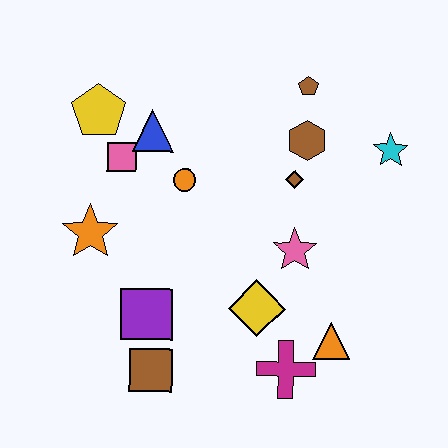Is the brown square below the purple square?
Yes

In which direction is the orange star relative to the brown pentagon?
The orange star is to the left of the brown pentagon.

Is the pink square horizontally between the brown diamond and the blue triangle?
No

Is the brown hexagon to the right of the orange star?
Yes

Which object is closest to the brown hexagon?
The brown diamond is closest to the brown hexagon.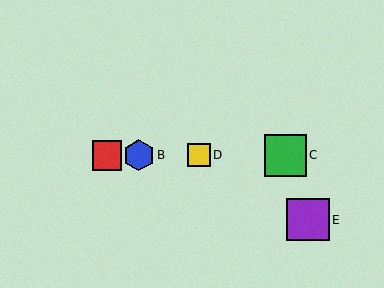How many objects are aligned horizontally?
4 objects (A, B, C, D) are aligned horizontally.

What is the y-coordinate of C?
Object C is at y≈155.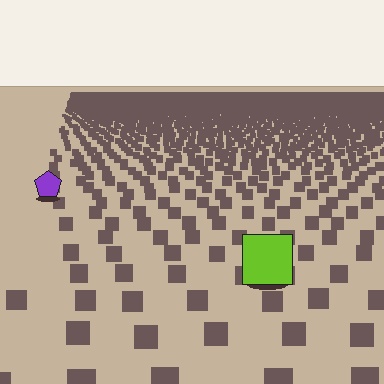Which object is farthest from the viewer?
The purple pentagon is farthest from the viewer. It appears smaller and the ground texture around it is denser.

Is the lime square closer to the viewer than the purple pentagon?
Yes. The lime square is closer — you can tell from the texture gradient: the ground texture is coarser near it.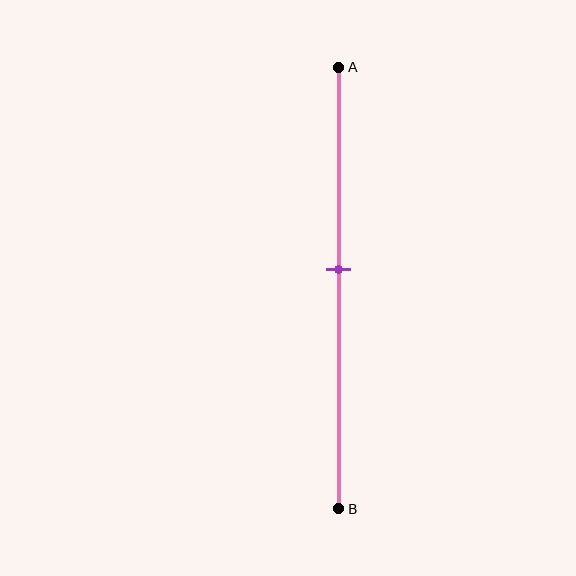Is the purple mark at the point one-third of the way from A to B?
No, the mark is at about 45% from A, not at the 33% one-third point.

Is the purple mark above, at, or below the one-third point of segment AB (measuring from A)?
The purple mark is below the one-third point of segment AB.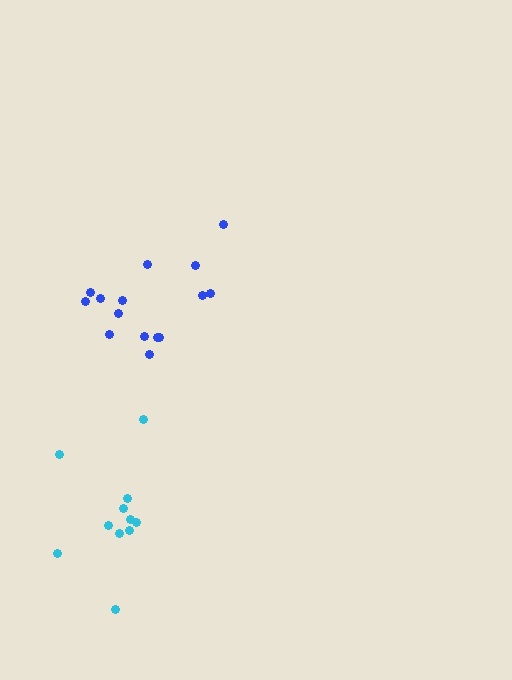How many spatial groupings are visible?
There are 2 spatial groupings.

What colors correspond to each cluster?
The clusters are colored: cyan, blue.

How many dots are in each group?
Group 1: 11 dots, Group 2: 15 dots (26 total).